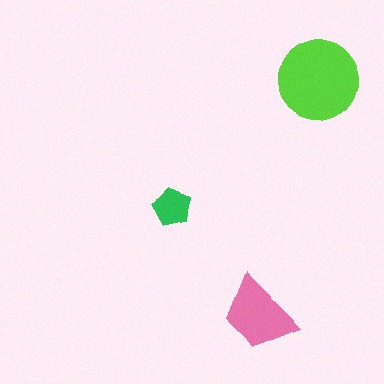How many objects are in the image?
There are 3 objects in the image.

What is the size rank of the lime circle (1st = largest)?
1st.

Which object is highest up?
The lime circle is topmost.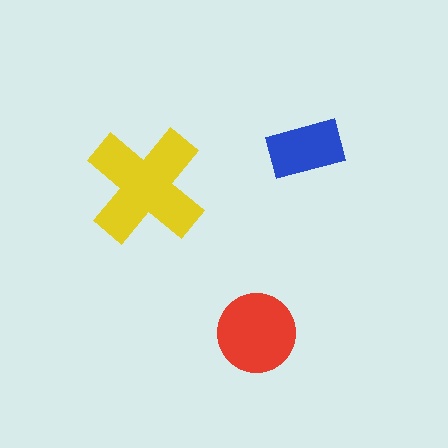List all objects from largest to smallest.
The yellow cross, the red circle, the blue rectangle.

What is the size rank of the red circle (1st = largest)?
2nd.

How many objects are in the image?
There are 3 objects in the image.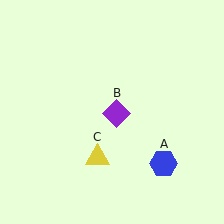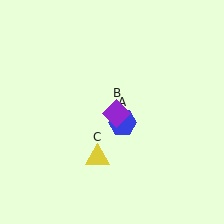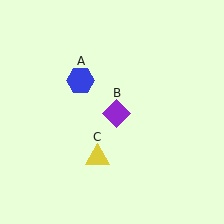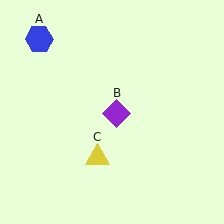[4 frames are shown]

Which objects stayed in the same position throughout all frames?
Purple diamond (object B) and yellow triangle (object C) remained stationary.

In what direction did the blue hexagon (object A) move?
The blue hexagon (object A) moved up and to the left.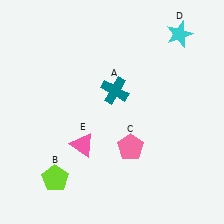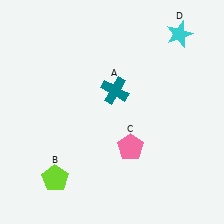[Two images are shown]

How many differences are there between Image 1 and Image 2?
There is 1 difference between the two images.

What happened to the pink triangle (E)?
The pink triangle (E) was removed in Image 2. It was in the bottom-left area of Image 1.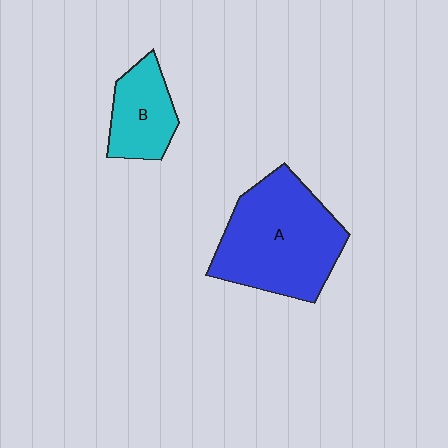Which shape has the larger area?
Shape A (blue).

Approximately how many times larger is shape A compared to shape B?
Approximately 2.2 times.